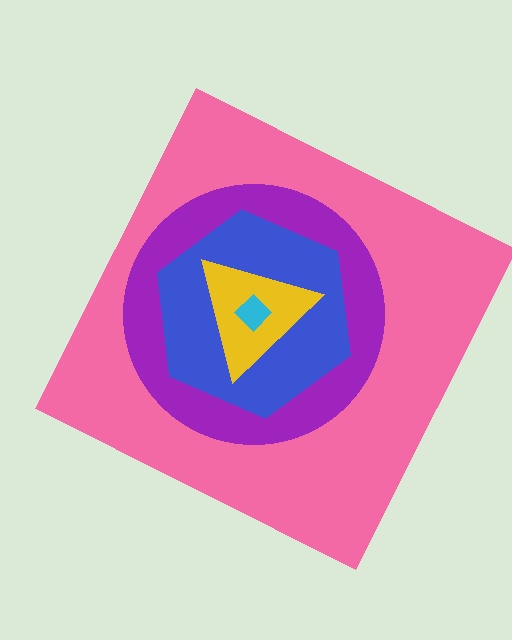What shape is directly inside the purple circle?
The blue hexagon.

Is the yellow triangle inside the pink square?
Yes.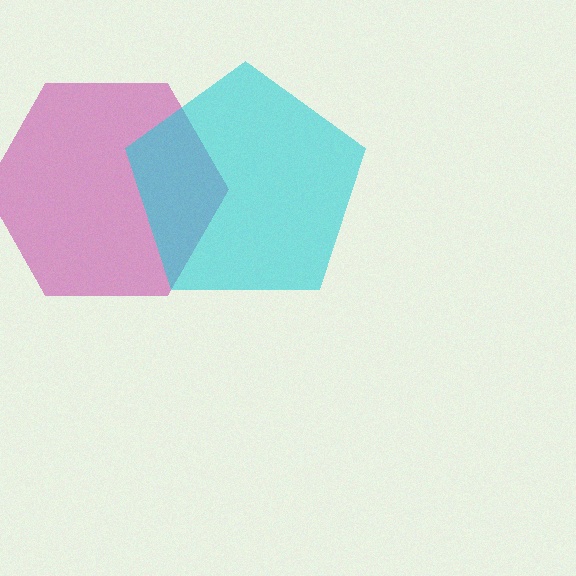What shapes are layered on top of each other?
The layered shapes are: a magenta hexagon, a cyan pentagon.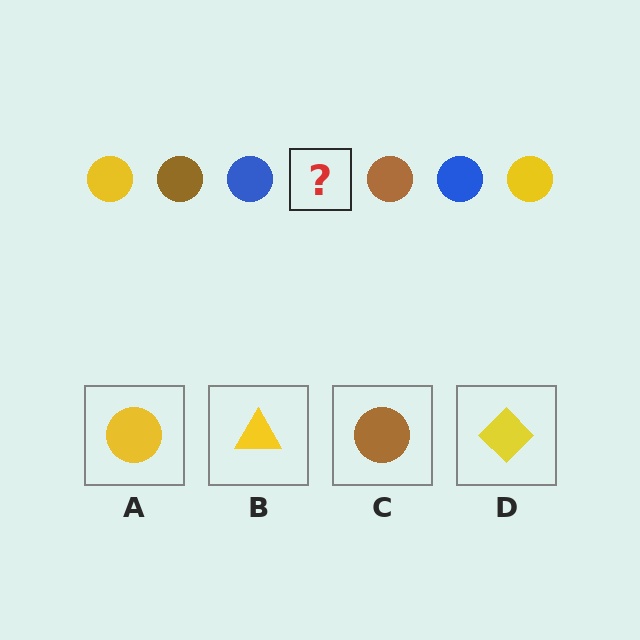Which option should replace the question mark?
Option A.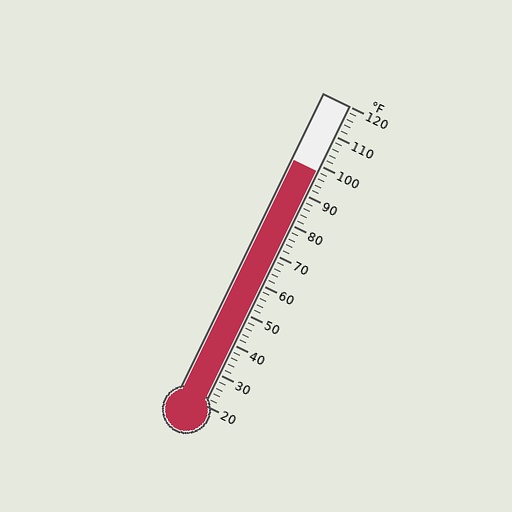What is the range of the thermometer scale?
The thermometer scale ranges from 20°F to 120°F.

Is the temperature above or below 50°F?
The temperature is above 50°F.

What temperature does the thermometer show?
The thermometer shows approximately 98°F.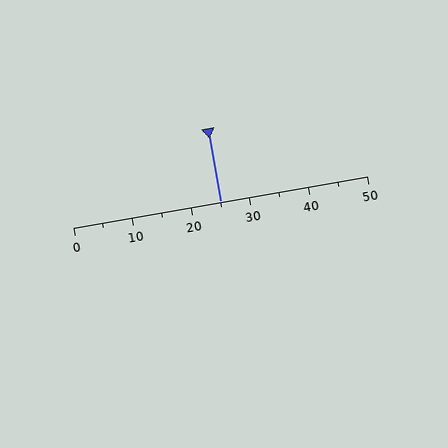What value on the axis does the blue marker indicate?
The marker indicates approximately 25.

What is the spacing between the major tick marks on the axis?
The major ticks are spaced 10 apart.